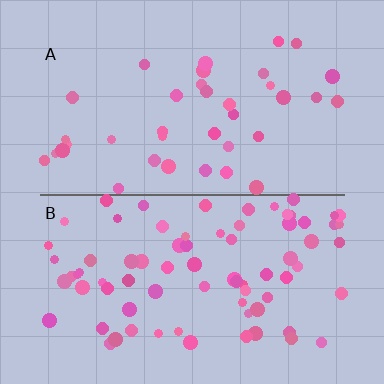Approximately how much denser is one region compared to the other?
Approximately 2.1× — region B over region A.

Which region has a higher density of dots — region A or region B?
B (the bottom).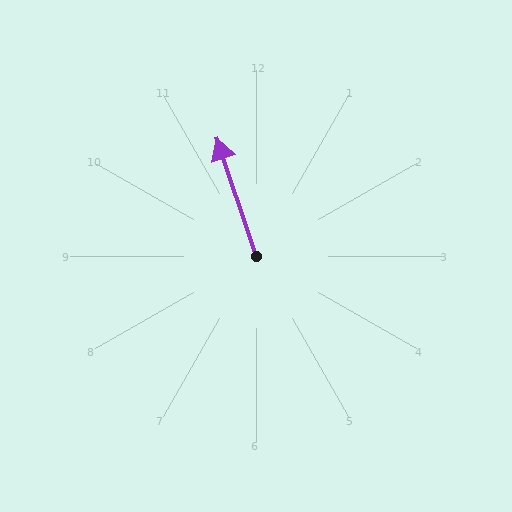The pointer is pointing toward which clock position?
Roughly 11 o'clock.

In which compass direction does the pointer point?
North.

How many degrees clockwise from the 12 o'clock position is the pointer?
Approximately 341 degrees.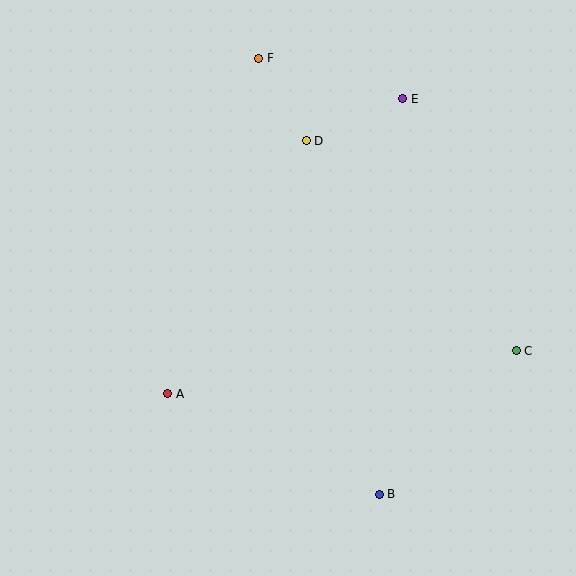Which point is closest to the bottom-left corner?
Point A is closest to the bottom-left corner.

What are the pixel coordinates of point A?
Point A is at (168, 394).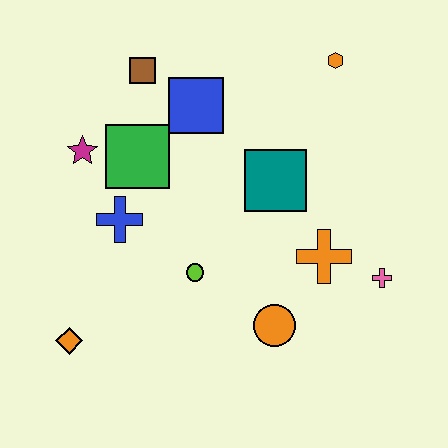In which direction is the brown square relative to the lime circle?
The brown square is above the lime circle.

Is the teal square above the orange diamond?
Yes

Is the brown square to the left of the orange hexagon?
Yes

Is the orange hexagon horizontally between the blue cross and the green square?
No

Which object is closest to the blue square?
The brown square is closest to the blue square.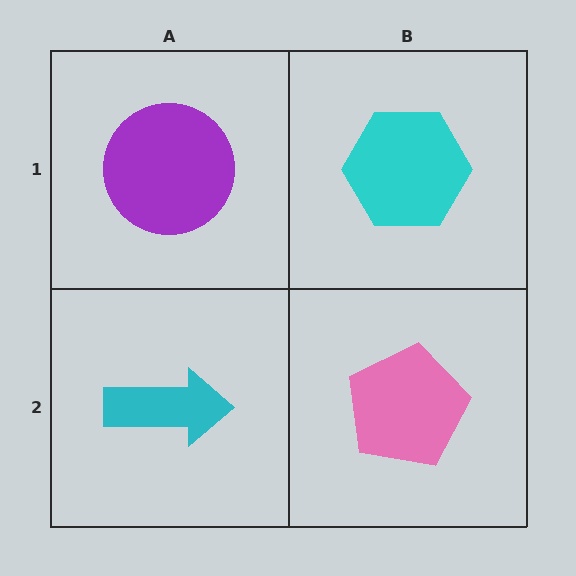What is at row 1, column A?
A purple circle.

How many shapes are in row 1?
2 shapes.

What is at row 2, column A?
A cyan arrow.